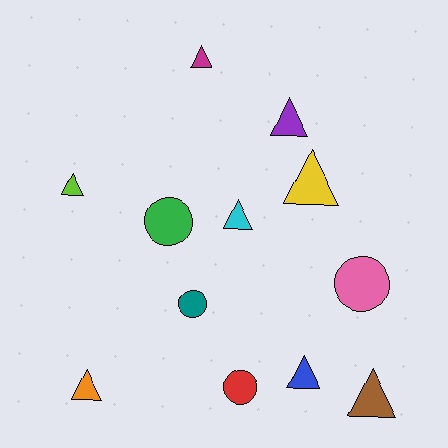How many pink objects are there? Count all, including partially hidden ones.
There is 1 pink object.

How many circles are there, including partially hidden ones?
There are 4 circles.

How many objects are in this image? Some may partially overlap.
There are 12 objects.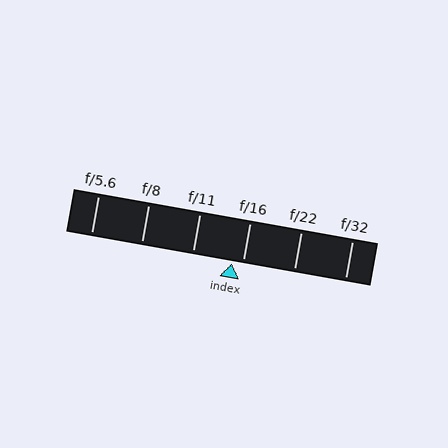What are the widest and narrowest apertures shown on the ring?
The widest aperture shown is f/5.6 and the narrowest is f/32.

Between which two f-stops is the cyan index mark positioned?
The index mark is between f/11 and f/16.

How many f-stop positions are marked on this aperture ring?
There are 6 f-stop positions marked.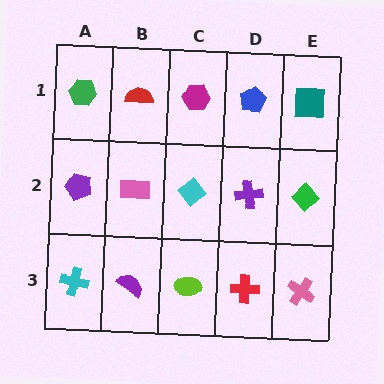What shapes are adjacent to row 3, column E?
A green diamond (row 2, column E), a red cross (row 3, column D).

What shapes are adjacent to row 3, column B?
A pink rectangle (row 2, column B), a cyan cross (row 3, column A), a lime ellipse (row 3, column C).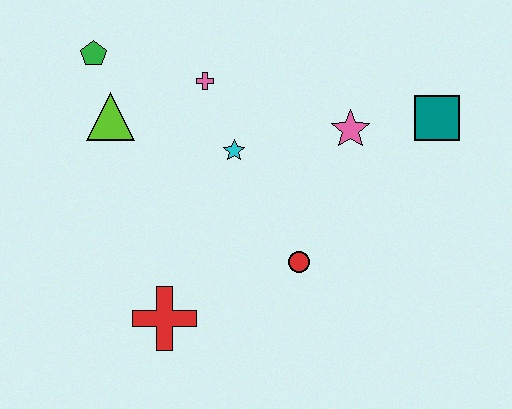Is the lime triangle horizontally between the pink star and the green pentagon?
Yes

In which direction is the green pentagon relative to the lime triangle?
The green pentagon is above the lime triangle.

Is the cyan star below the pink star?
Yes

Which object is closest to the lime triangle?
The green pentagon is closest to the lime triangle.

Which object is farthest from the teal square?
The green pentagon is farthest from the teal square.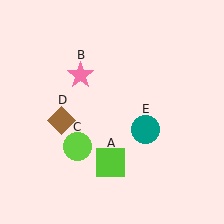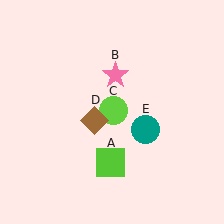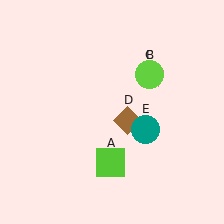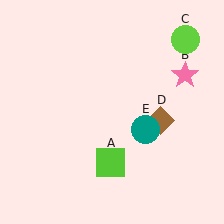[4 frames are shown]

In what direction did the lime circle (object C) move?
The lime circle (object C) moved up and to the right.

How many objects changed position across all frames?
3 objects changed position: pink star (object B), lime circle (object C), brown diamond (object D).